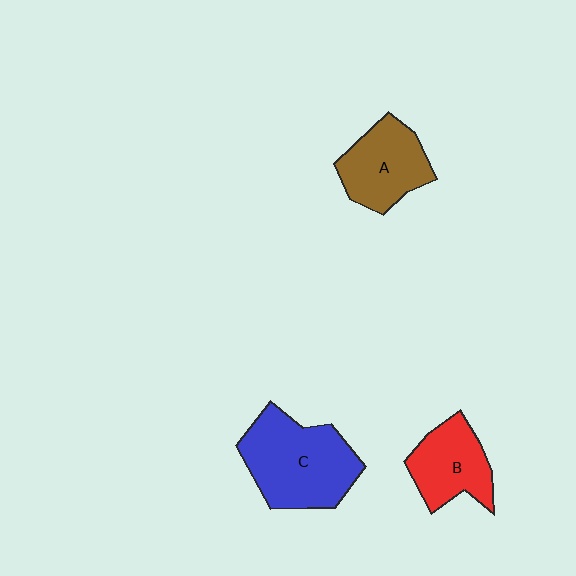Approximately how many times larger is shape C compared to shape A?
Approximately 1.4 times.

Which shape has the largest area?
Shape C (blue).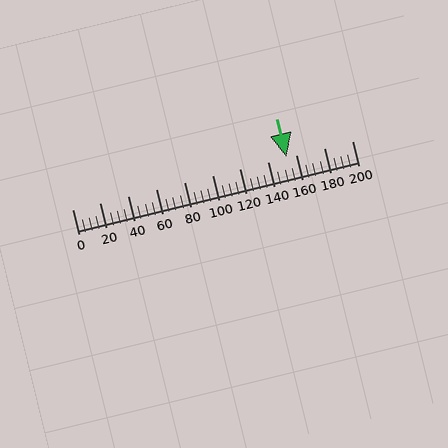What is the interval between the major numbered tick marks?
The major tick marks are spaced 20 units apart.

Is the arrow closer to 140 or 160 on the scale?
The arrow is closer to 160.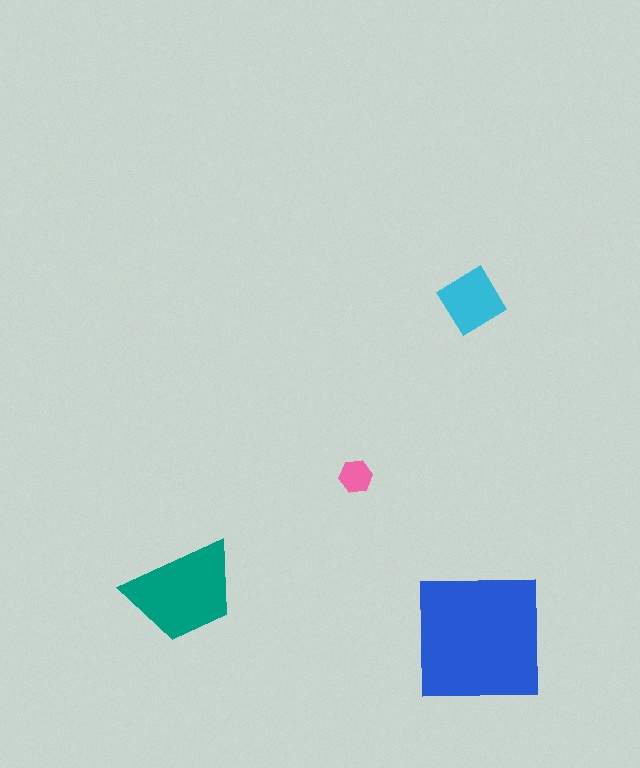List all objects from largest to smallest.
The blue square, the teal trapezoid, the cyan diamond, the pink hexagon.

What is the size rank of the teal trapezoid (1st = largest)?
2nd.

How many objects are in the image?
There are 4 objects in the image.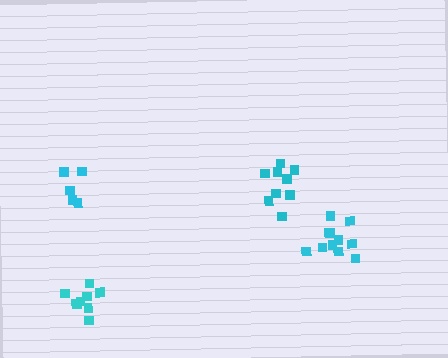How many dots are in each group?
Group 1: 6 dots, Group 2: 8 dots, Group 3: 9 dots, Group 4: 11 dots (34 total).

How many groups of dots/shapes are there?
There are 4 groups.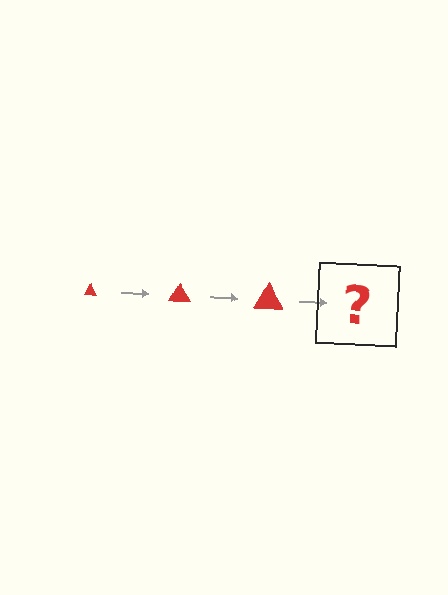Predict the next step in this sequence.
The next step is a red triangle, larger than the previous one.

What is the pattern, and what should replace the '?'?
The pattern is that the triangle gets progressively larger each step. The '?' should be a red triangle, larger than the previous one.